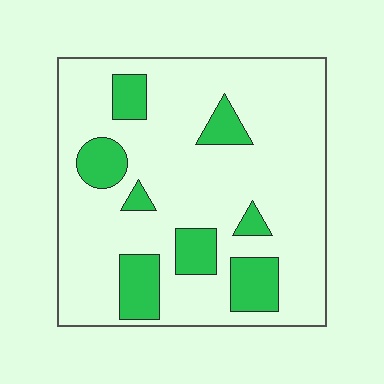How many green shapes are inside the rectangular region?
8.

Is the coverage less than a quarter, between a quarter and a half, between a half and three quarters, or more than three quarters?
Less than a quarter.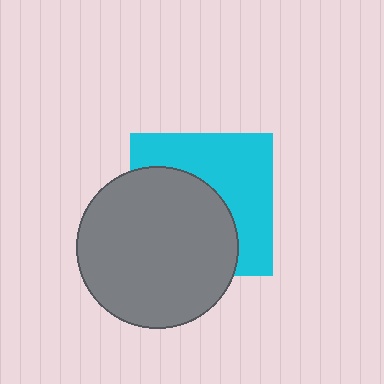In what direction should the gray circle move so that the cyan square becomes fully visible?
The gray circle should move toward the lower-left. That is the shortest direction to clear the overlap and leave the cyan square fully visible.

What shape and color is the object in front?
The object in front is a gray circle.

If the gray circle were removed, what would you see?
You would see the complete cyan square.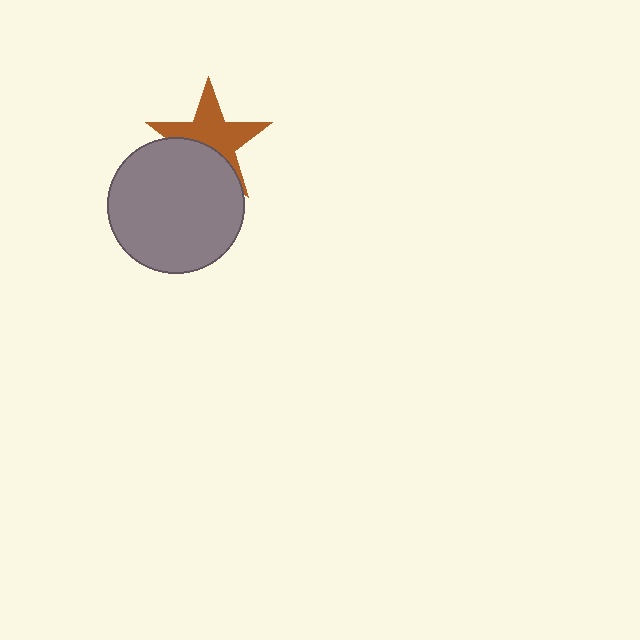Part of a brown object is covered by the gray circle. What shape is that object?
It is a star.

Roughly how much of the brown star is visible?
About half of it is visible (roughly 61%).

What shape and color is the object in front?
The object in front is a gray circle.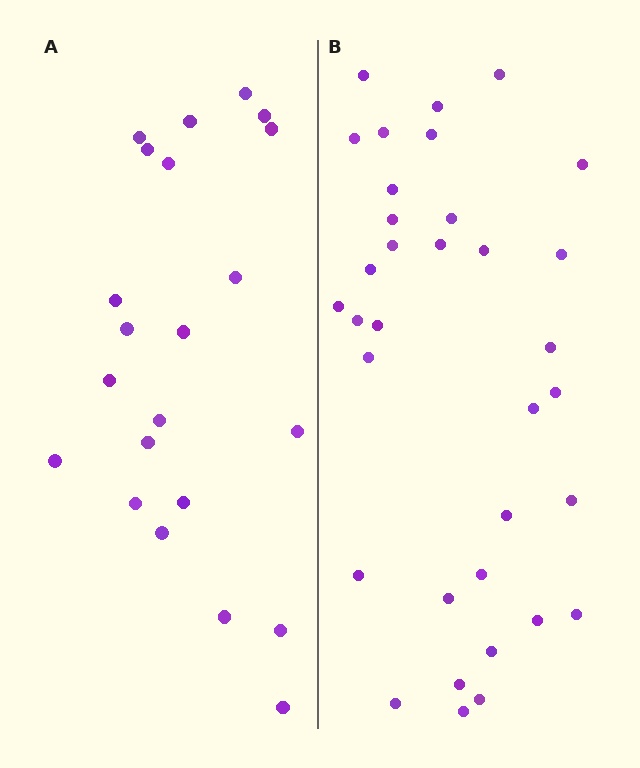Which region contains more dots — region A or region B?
Region B (the right region) has more dots.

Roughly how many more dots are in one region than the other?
Region B has roughly 12 or so more dots than region A.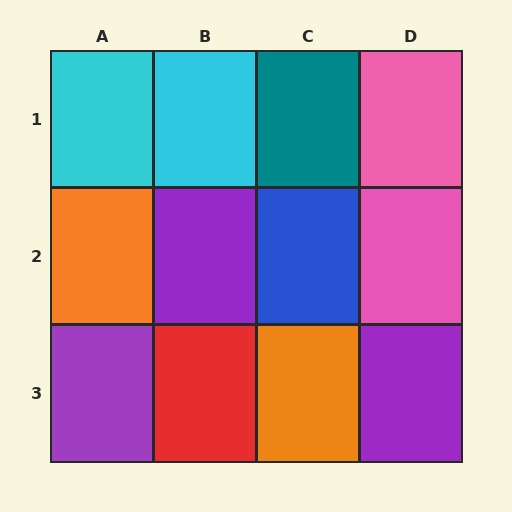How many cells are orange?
2 cells are orange.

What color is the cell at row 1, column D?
Pink.